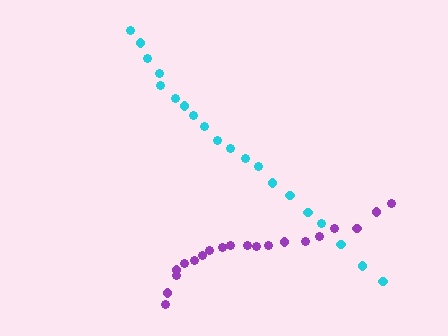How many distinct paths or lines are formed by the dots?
There are 2 distinct paths.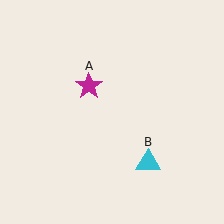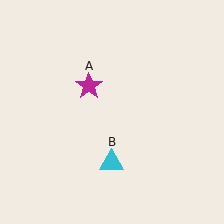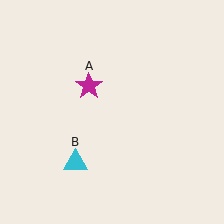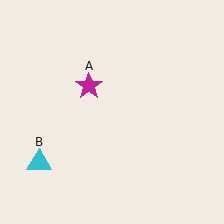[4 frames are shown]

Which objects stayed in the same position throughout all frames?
Magenta star (object A) remained stationary.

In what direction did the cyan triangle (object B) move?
The cyan triangle (object B) moved left.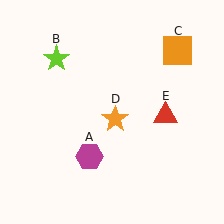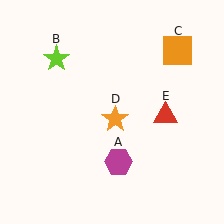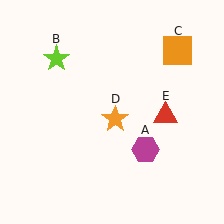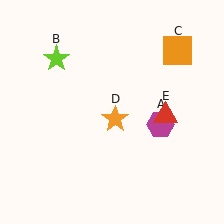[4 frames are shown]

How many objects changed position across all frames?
1 object changed position: magenta hexagon (object A).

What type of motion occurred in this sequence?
The magenta hexagon (object A) rotated counterclockwise around the center of the scene.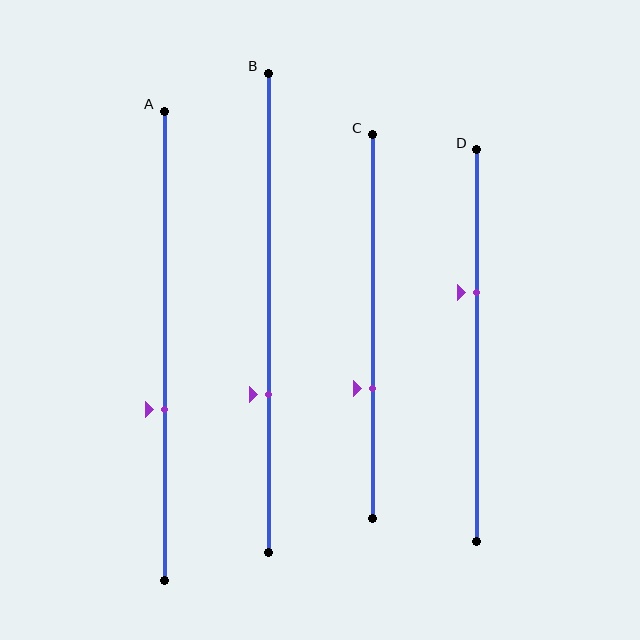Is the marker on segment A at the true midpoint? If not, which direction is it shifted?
No, the marker on segment A is shifted downward by about 14% of the segment length.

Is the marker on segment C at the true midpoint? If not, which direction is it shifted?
No, the marker on segment C is shifted downward by about 16% of the segment length.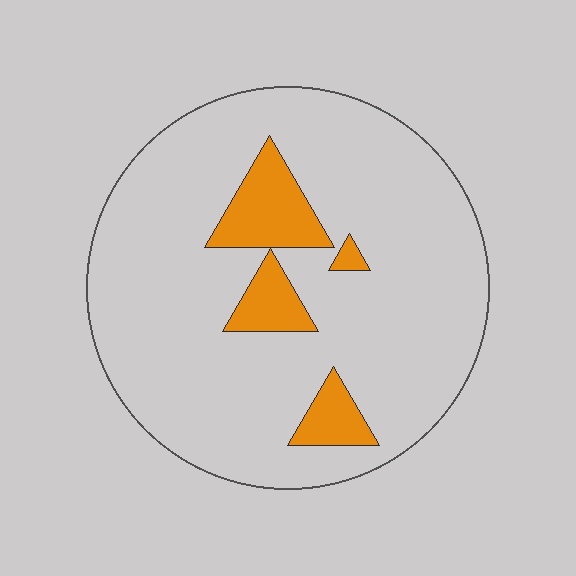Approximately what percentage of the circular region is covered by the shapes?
Approximately 15%.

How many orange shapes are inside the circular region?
4.